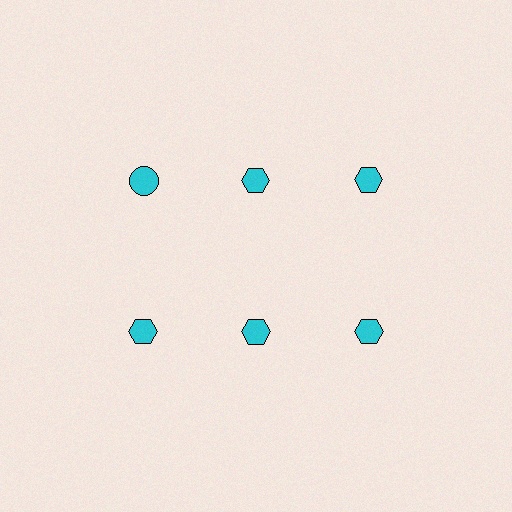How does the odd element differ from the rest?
It has a different shape: circle instead of hexagon.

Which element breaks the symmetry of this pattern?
The cyan circle in the top row, leftmost column breaks the symmetry. All other shapes are cyan hexagons.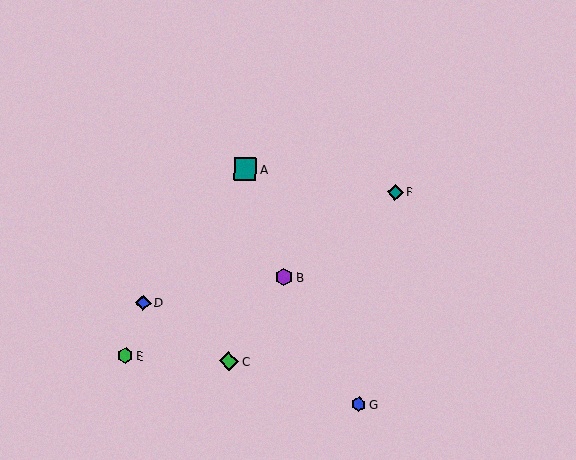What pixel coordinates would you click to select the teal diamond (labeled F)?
Click at (395, 192) to select the teal diamond F.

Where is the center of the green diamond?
The center of the green diamond is at (229, 361).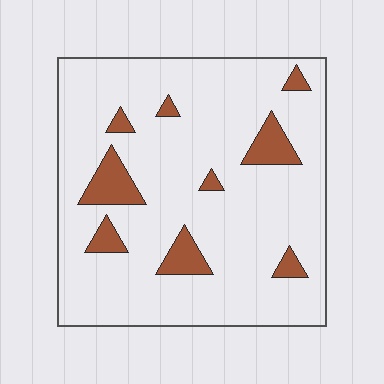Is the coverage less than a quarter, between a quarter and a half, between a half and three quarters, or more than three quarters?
Less than a quarter.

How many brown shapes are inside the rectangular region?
9.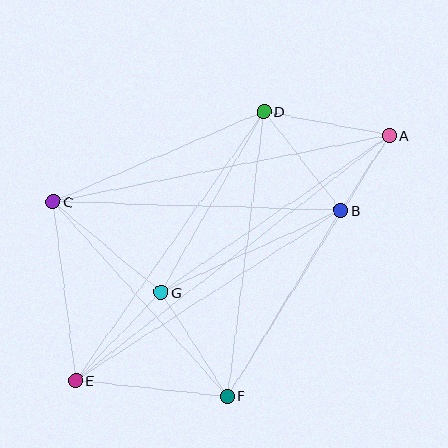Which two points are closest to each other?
Points A and B are closest to each other.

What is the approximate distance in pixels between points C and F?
The distance between C and F is approximately 261 pixels.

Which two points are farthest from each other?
Points A and E are farthest from each other.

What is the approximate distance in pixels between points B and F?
The distance between B and F is approximately 218 pixels.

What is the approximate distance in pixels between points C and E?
The distance between C and E is approximately 180 pixels.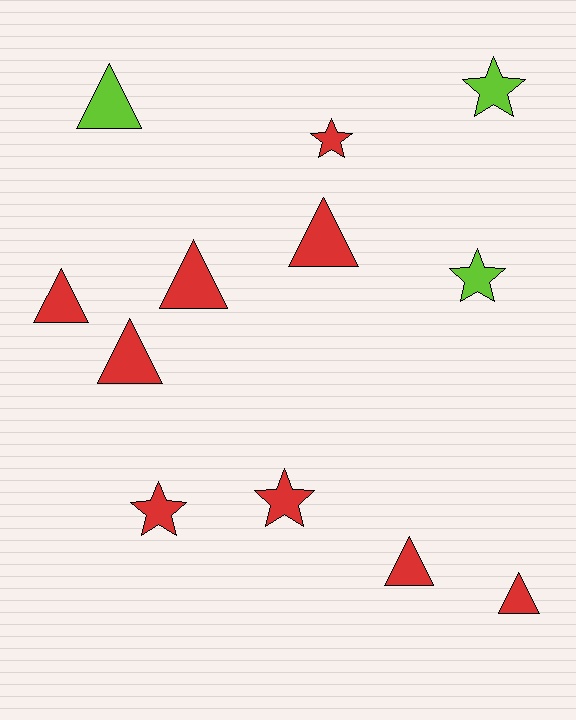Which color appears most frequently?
Red, with 9 objects.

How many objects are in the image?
There are 12 objects.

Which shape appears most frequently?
Triangle, with 7 objects.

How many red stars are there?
There are 3 red stars.